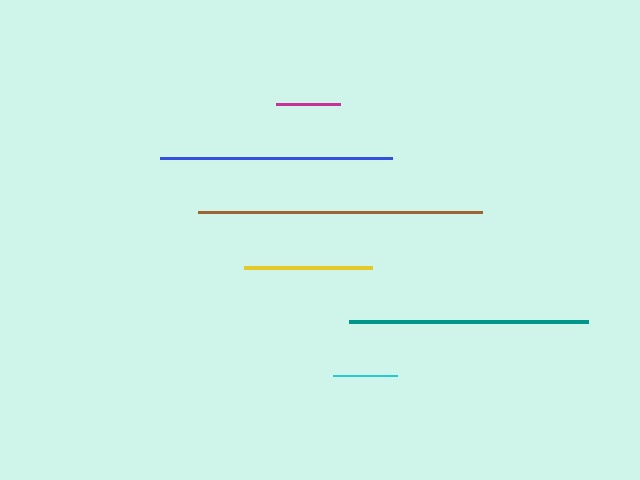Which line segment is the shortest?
The cyan line is the shortest at approximately 64 pixels.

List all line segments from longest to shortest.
From longest to shortest: brown, teal, blue, yellow, magenta, cyan.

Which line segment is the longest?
The brown line is the longest at approximately 284 pixels.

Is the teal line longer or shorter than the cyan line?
The teal line is longer than the cyan line.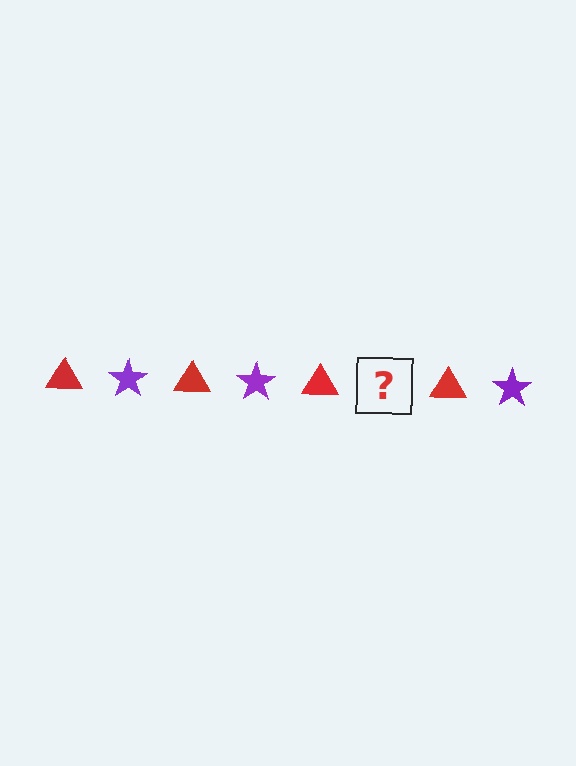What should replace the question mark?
The question mark should be replaced with a purple star.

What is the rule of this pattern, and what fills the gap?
The rule is that the pattern alternates between red triangle and purple star. The gap should be filled with a purple star.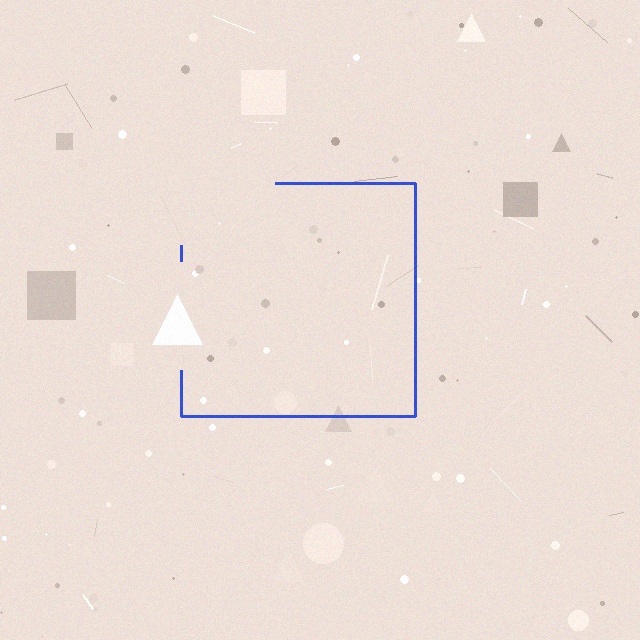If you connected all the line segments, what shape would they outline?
They would outline a square.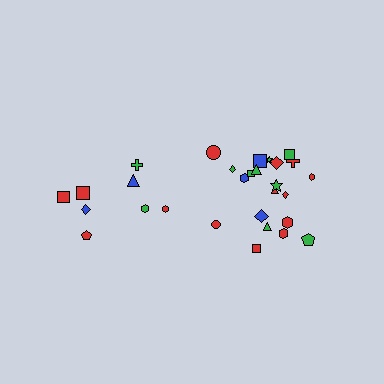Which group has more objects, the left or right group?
The right group.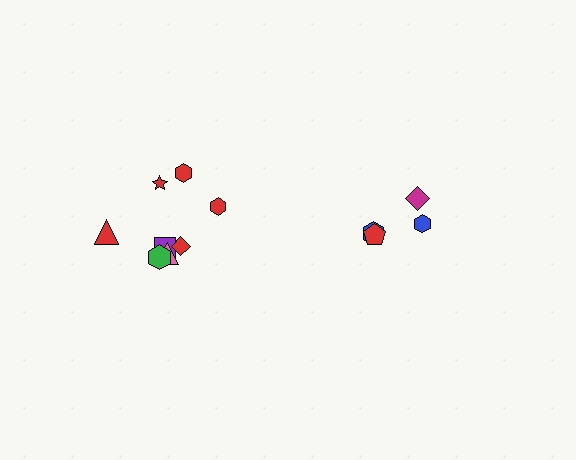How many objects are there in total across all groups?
There are 12 objects.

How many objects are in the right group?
There are 4 objects.